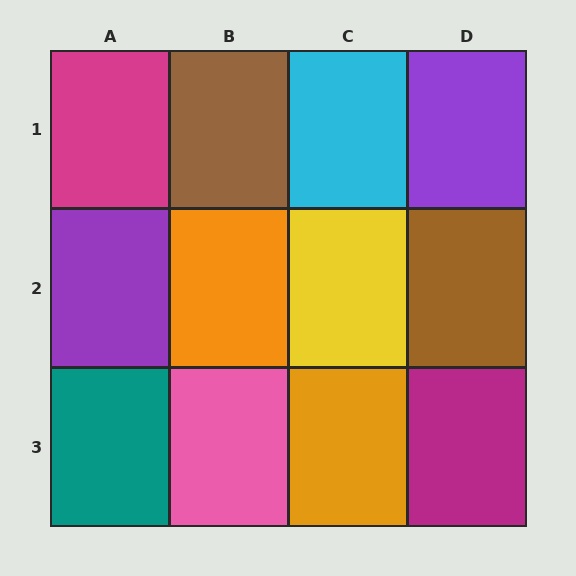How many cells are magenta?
2 cells are magenta.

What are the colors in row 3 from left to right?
Teal, pink, orange, magenta.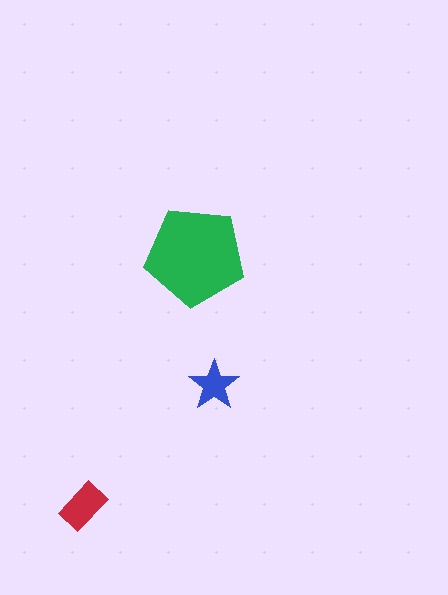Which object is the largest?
The green pentagon.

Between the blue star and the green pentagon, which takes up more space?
The green pentagon.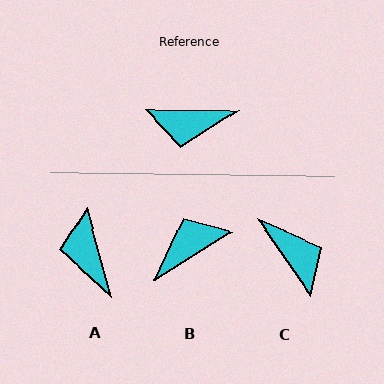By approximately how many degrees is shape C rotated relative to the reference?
Approximately 124 degrees counter-clockwise.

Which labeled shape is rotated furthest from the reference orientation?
B, about 148 degrees away.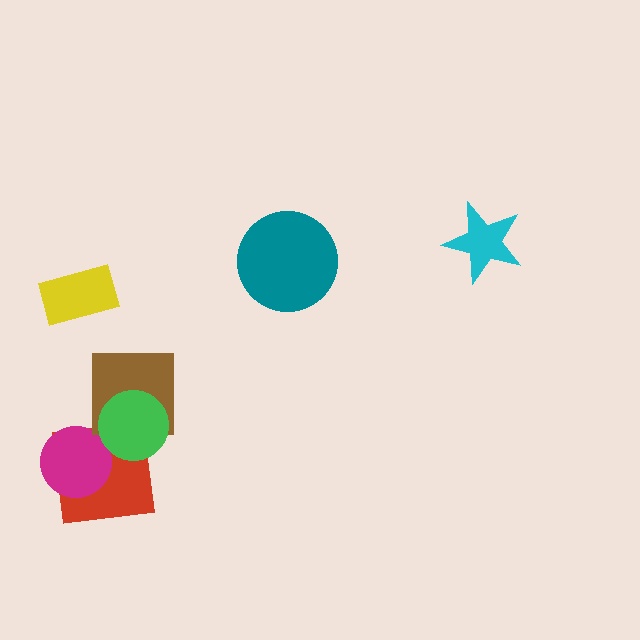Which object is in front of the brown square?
The green circle is in front of the brown square.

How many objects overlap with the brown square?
1 object overlaps with the brown square.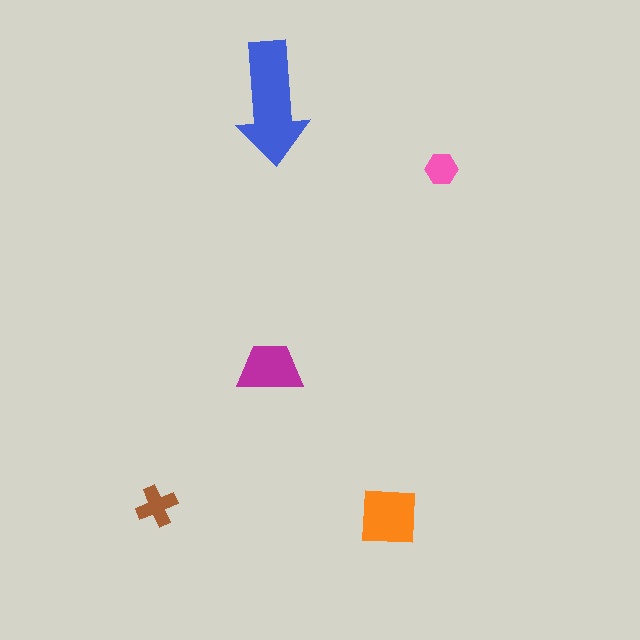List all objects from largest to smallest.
The blue arrow, the orange square, the magenta trapezoid, the brown cross, the pink hexagon.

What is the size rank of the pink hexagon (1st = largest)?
5th.